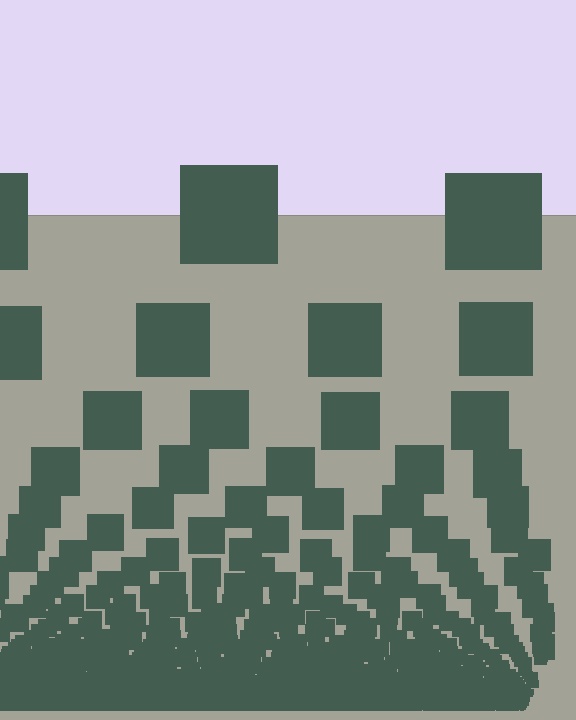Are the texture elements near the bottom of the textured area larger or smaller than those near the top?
Smaller. The gradient is inverted — elements near the bottom are smaller and denser.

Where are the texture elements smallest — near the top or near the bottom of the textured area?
Near the bottom.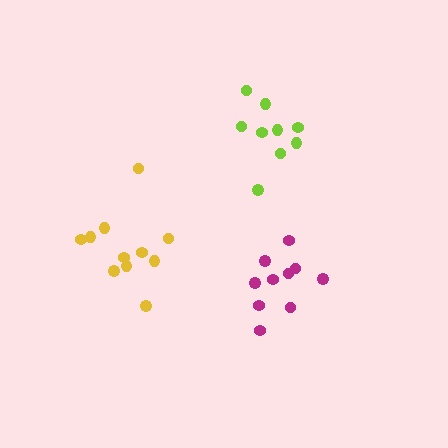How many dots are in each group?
Group 1: 11 dots, Group 2: 9 dots, Group 3: 10 dots (30 total).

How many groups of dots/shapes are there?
There are 3 groups.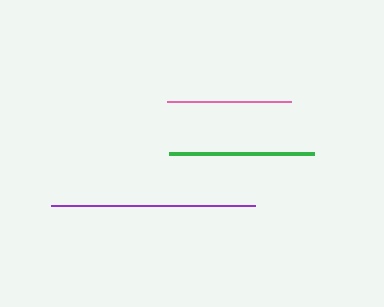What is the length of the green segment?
The green segment is approximately 145 pixels long.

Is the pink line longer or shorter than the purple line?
The purple line is longer than the pink line.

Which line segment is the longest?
The purple line is the longest at approximately 205 pixels.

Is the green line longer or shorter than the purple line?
The purple line is longer than the green line.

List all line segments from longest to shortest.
From longest to shortest: purple, green, pink.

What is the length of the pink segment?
The pink segment is approximately 124 pixels long.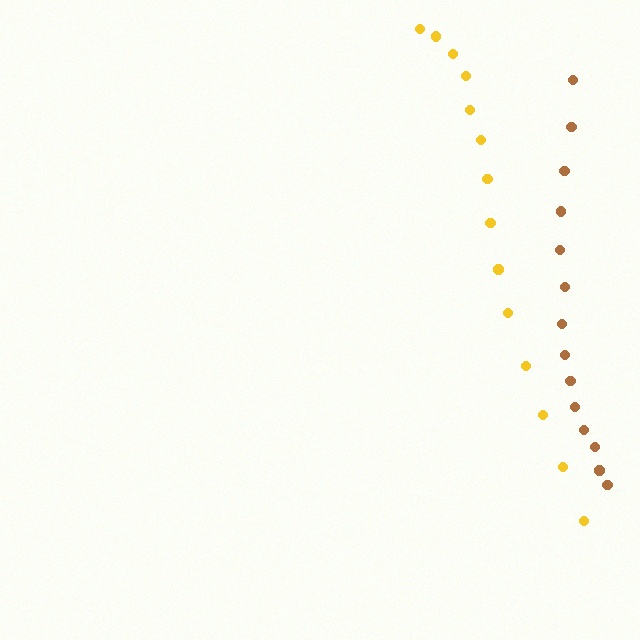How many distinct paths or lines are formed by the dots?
There are 2 distinct paths.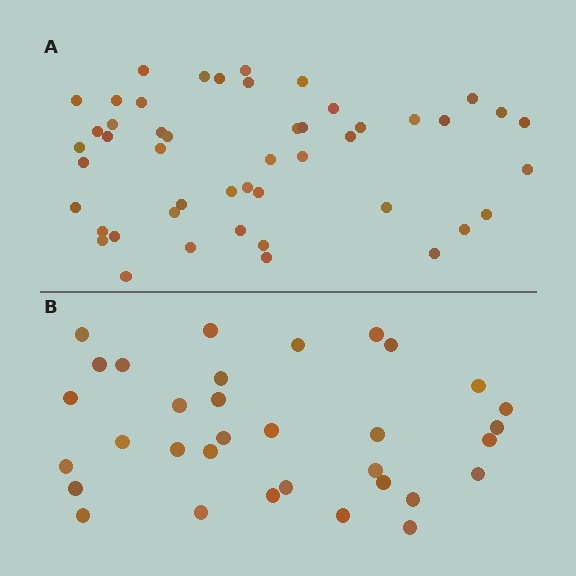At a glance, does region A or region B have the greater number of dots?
Region A (the top region) has more dots.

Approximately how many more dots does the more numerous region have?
Region A has approximately 15 more dots than region B.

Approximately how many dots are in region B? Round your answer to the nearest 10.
About 30 dots. (The exact count is 33, which rounds to 30.)